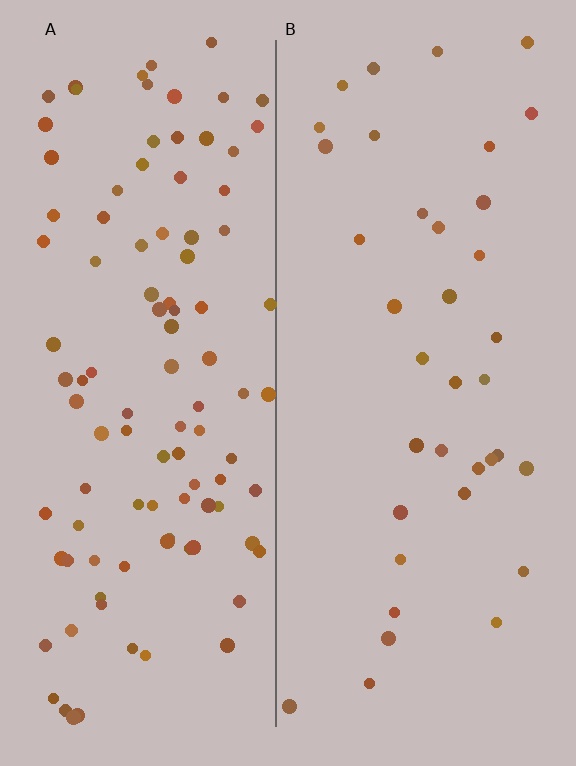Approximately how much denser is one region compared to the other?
Approximately 2.8× — region A over region B.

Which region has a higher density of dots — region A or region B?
A (the left).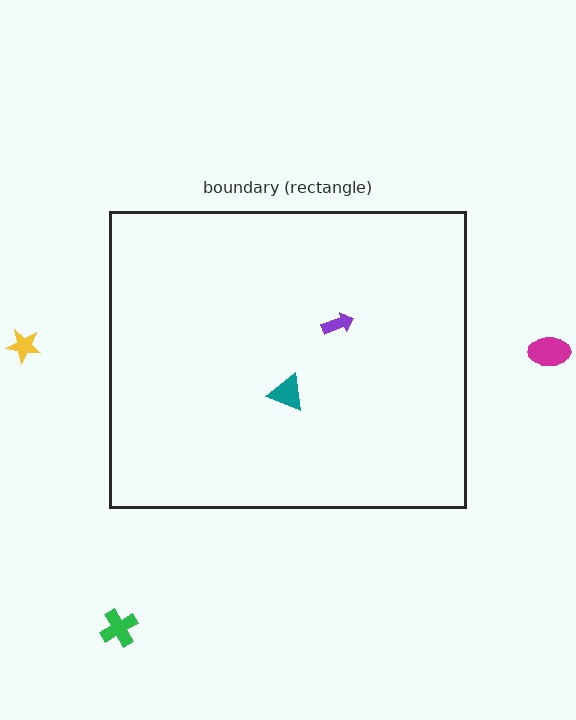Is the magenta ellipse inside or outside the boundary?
Outside.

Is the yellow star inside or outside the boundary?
Outside.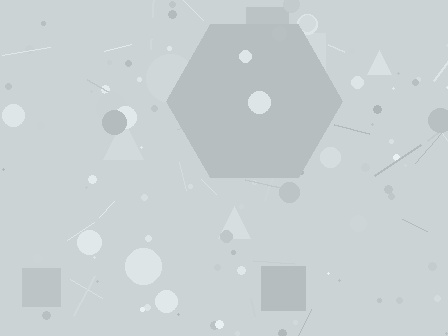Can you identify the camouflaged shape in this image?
The camouflaged shape is a hexagon.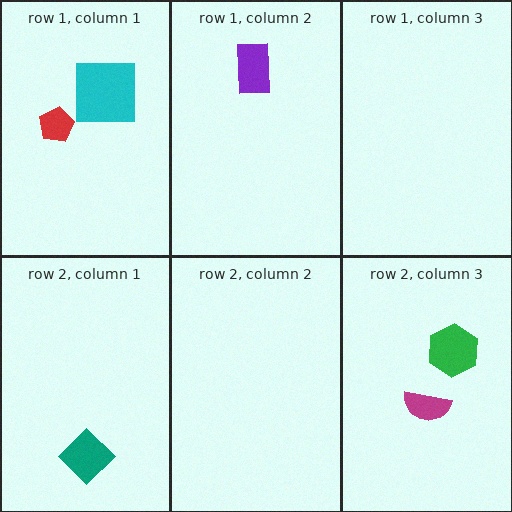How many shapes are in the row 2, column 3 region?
2.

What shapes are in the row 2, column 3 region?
The green hexagon, the magenta semicircle.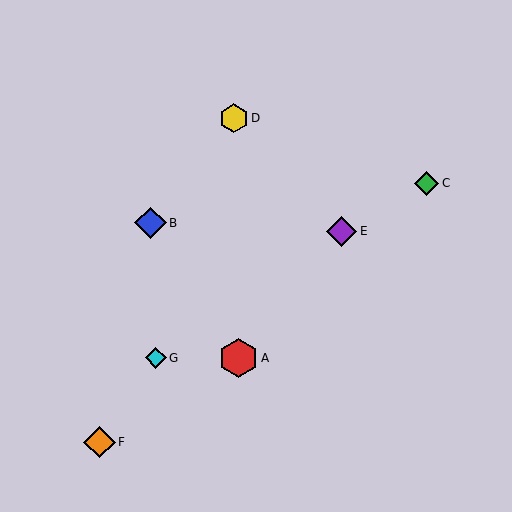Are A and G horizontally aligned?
Yes, both are at y≈358.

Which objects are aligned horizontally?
Objects A, G are aligned horizontally.